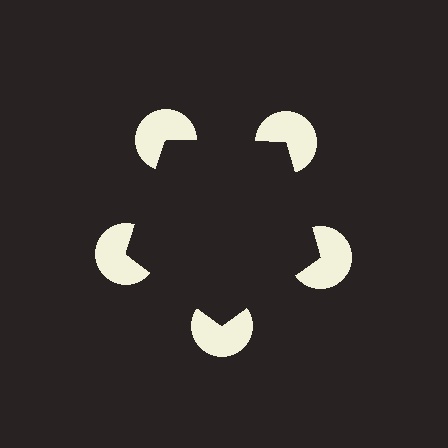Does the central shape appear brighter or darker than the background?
It typically appears slightly darker than the background, even though no actual brightness change is drawn.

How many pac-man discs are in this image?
There are 5 — one at each vertex of the illusory pentagon.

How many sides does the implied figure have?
5 sides.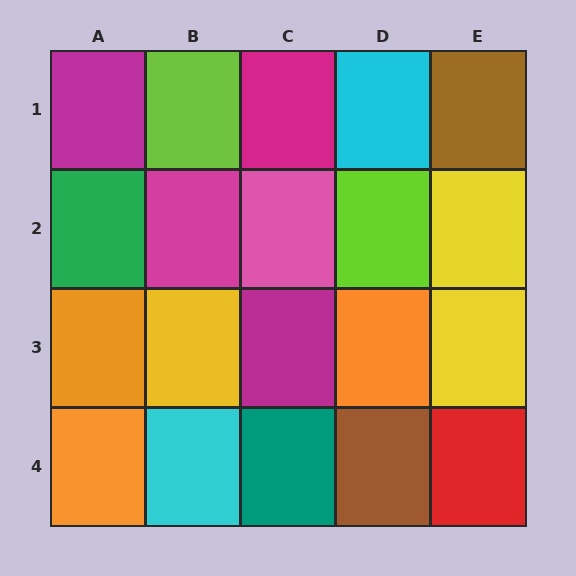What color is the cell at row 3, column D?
Orange.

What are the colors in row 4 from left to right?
Orange, cyan, teal, brown, red.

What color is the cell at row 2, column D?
Lime.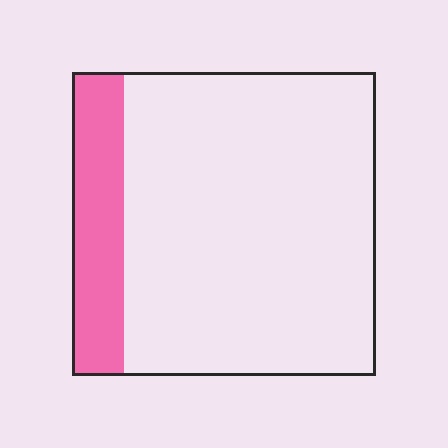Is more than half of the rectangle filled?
No.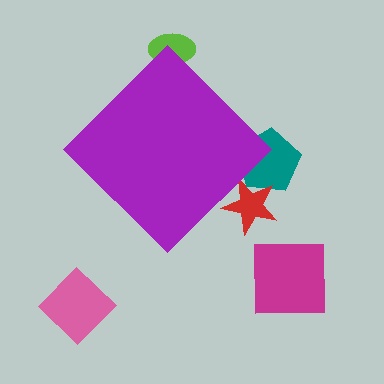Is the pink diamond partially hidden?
No, the pink diamond is fully visible.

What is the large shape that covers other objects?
A purple diamond.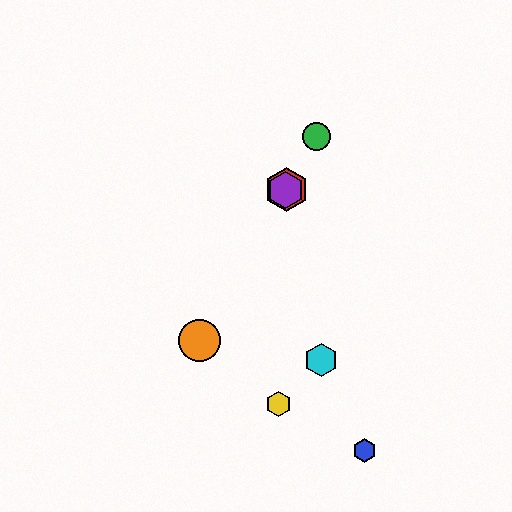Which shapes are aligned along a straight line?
The red hexagon, the green circle, the purple hexagon, the orange circle are aligned along a straight line.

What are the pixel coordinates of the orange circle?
The orange circle is at (199, 341).